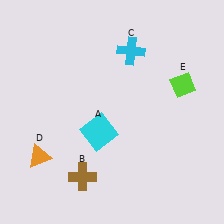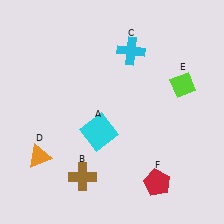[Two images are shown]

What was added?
A red pentagon (F) was added in Image 2.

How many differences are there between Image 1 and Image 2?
There is 1 difference between the two images.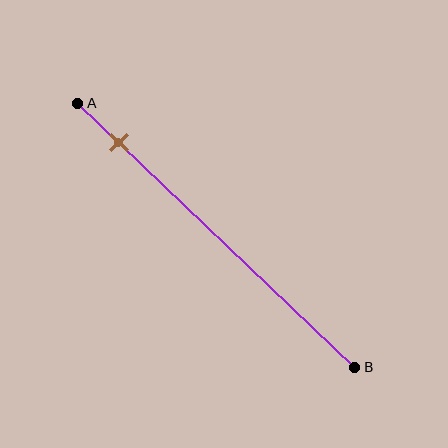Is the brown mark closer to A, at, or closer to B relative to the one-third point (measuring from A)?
The brown mark is closer to point A than the one-third point of segment AB.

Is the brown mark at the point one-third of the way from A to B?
No, the mark is at about 15% from A, not at the 33% one-third point.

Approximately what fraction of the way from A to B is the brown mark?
The brown mark is approximately 15% of the way from A to B.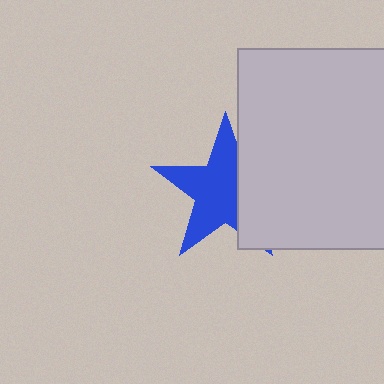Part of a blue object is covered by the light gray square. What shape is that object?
It is a star.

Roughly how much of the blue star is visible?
Most of it is visible (roughly 65%).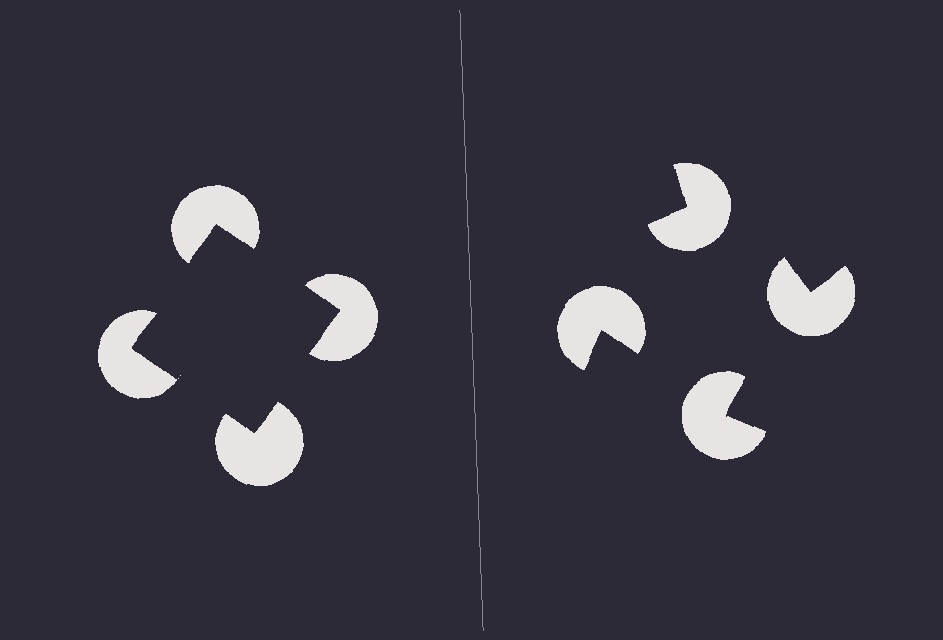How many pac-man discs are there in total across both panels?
8 — 4 on each side.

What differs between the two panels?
The pac-man discs are positioned identically on both sides; only the wedge orientations differ. On the left they align to a square; on the right they are misaligned.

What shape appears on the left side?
An illusory square.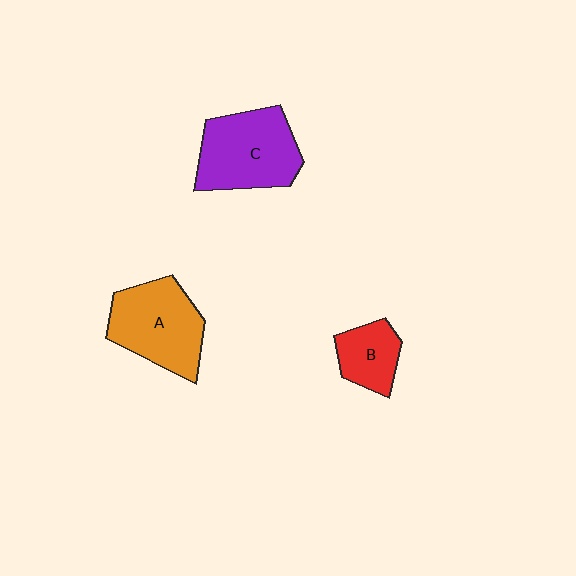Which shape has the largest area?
Shape C (purple).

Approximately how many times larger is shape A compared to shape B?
Approximately 1.9 times.